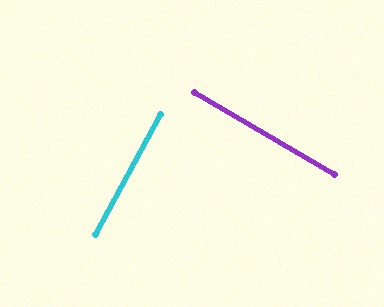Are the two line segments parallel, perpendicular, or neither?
Perpendicular — they meet at approximately 88°.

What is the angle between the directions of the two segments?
Approximately 88 degrees.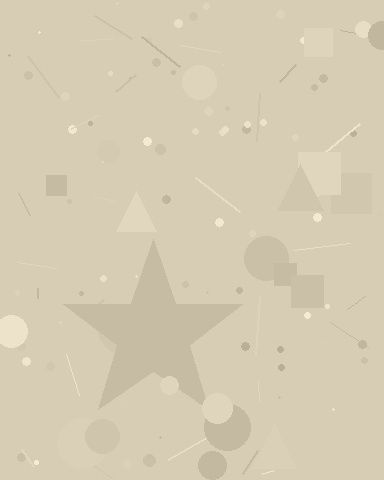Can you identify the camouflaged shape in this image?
The camouflaged shape is a star.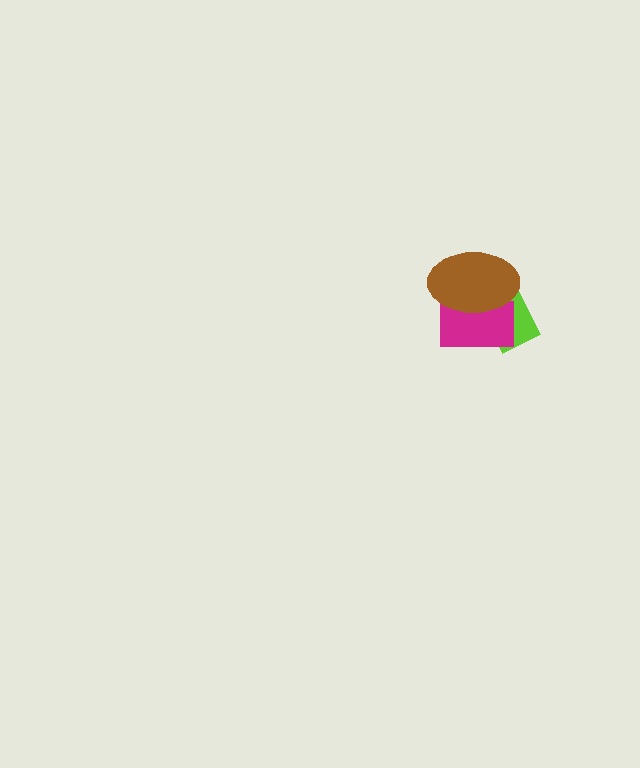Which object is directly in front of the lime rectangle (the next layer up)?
The magenta rectangle is directly in front of the lime rectangle.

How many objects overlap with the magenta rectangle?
2 objects overlap with the magenta rectangle.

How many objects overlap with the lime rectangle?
2 objects overlap with the lime rectangle.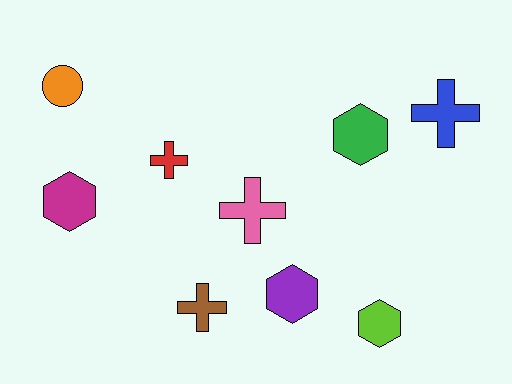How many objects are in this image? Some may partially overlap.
There are 9 objects.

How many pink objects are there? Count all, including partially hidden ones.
There is 1 pink object.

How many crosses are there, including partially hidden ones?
There are 4 crosses.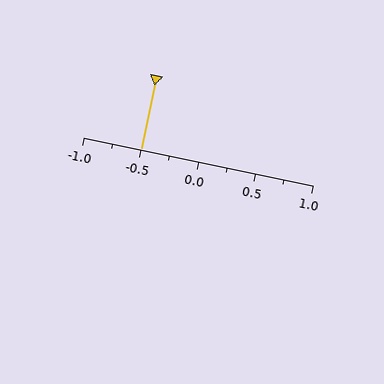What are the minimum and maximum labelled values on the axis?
The axis runs from -1.0 to 1.0.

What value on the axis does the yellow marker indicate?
The marker indicates approximately -0.5.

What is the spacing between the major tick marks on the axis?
The major ticks are spaced 0.5 apart.